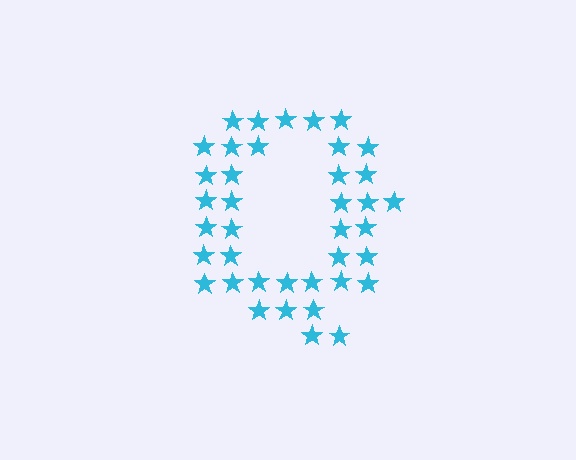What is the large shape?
The large shape is the letter Q.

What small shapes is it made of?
It is made of small stars.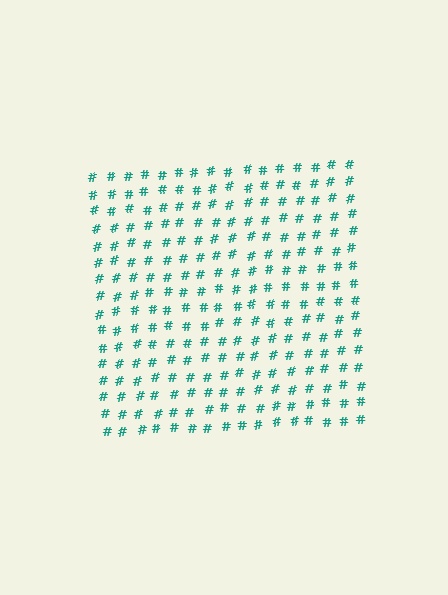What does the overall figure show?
The overall figure shows a square.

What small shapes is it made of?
It is made of small hash symbols.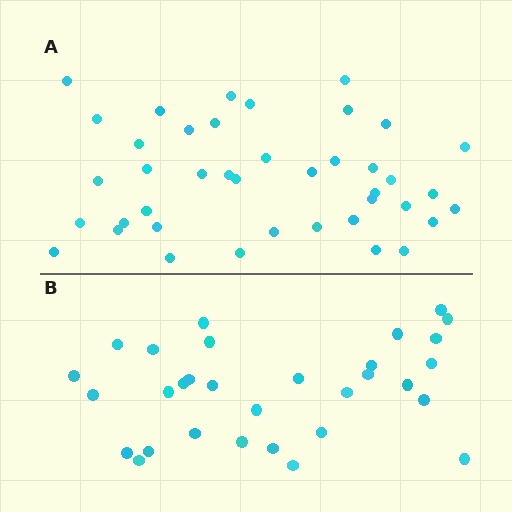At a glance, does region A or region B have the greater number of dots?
Region A (the top region) has more dots.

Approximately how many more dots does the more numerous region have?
Region A has roughly 10 or so more dots than region B.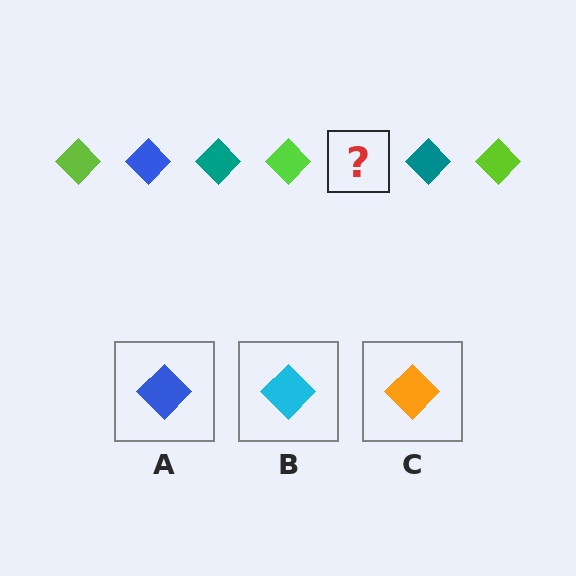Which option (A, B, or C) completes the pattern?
A.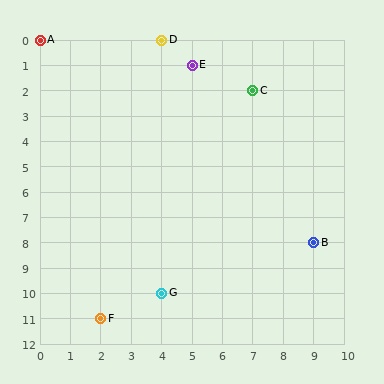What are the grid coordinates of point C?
Point C is at grid coordinates (7, 2).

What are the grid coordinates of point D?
Point D is at grid coordinates (4, 0).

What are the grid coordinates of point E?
Point E is at grid coordinates (5, 1).